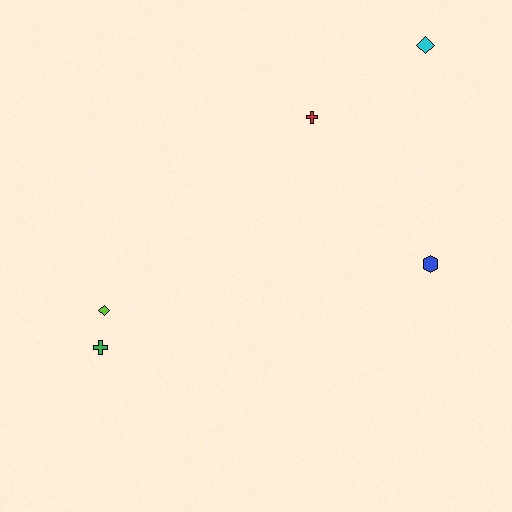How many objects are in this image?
There are 5 objects.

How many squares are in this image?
There are no squares.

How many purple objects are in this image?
There are no purple objects.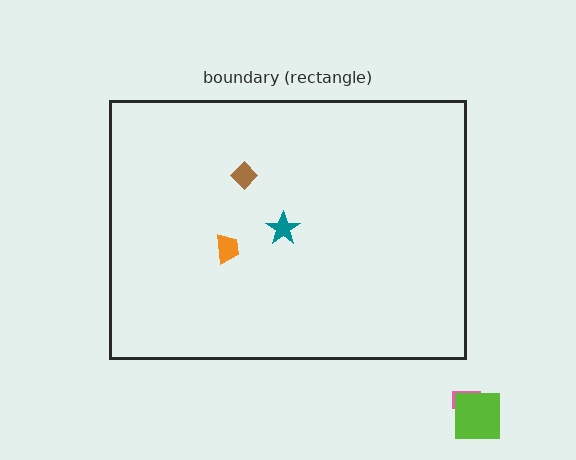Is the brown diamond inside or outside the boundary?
Inside.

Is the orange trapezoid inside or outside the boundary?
Inside.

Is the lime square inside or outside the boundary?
Outside.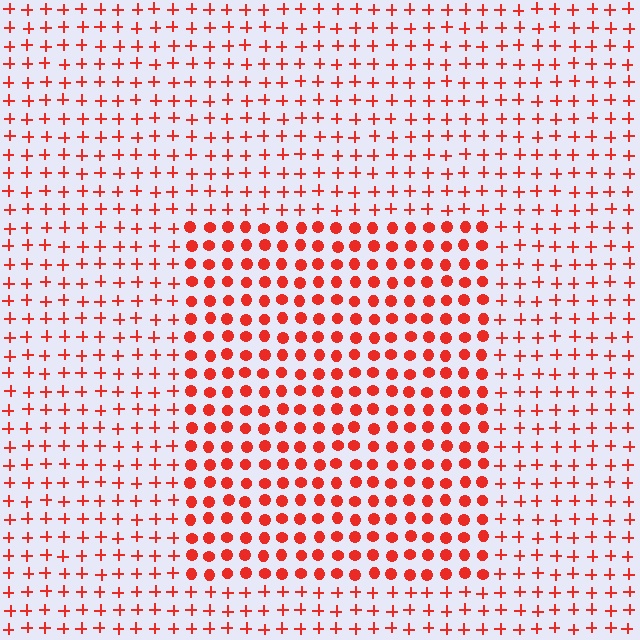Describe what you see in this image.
The image is filled with small red elements arranged in a uniform grid. A rectangle-shaped region contains circles, while the surrounding area contains plus signs. The boundary is defined purely by the change in element shape.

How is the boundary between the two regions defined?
The boundary is defined by a change in element shape: circles inside vs. plus signs outside. All elements share the same color and spacing.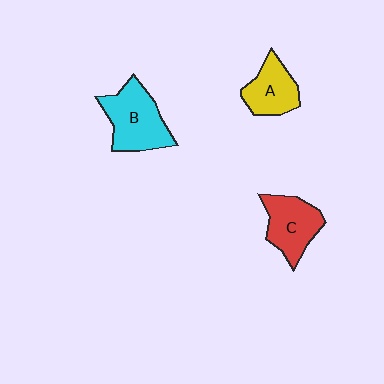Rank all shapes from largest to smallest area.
From largest to smallest: B (cyan), C (red), A (yellow).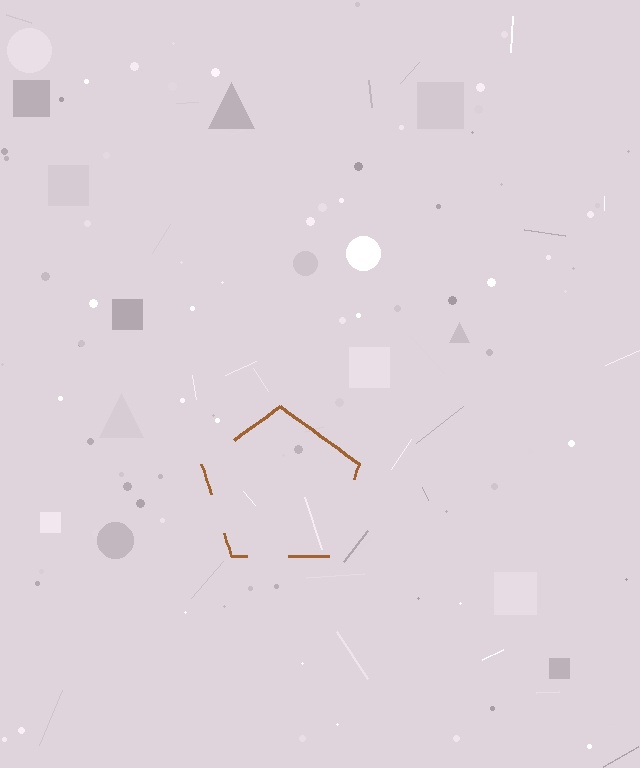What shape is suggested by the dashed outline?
The dashed outline suggests a pentagon.